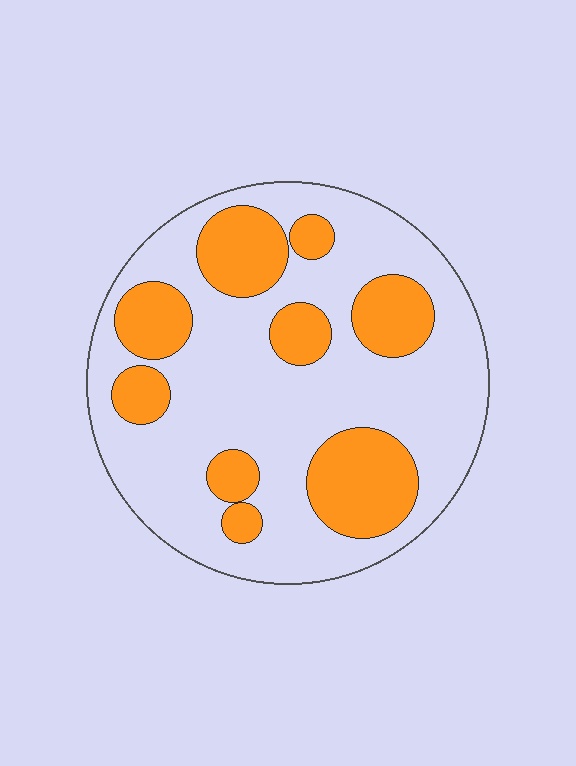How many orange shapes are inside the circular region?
9.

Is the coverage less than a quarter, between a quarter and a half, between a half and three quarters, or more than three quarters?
Between a quarter and a half.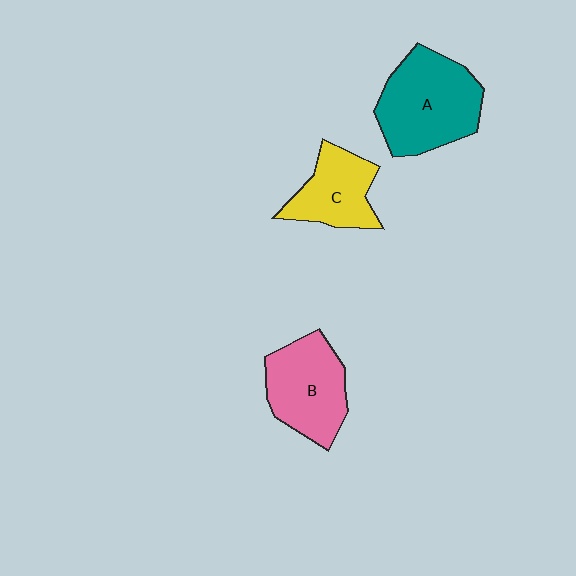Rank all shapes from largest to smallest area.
From largest to smallest: A (teal), B (pink), C (yellow).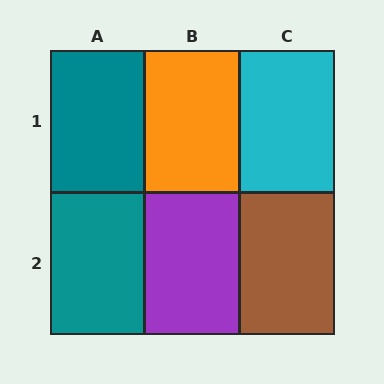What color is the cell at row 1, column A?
Teal.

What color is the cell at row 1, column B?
Orange.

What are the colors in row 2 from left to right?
Teal, purple, brown.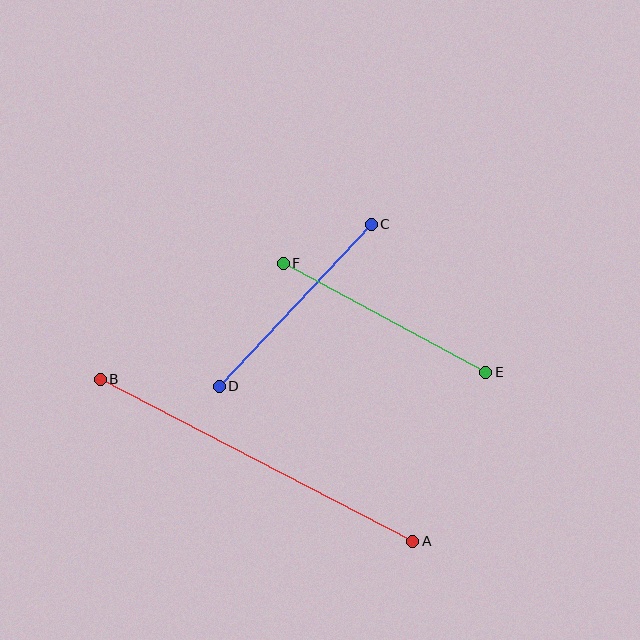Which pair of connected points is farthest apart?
Points A and B are farthest apart.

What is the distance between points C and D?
The distance is approximately 222 pixels.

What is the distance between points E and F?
The distance is approximately 230 pixels.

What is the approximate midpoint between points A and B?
The midpoint is at approximately (256, 460) pixels.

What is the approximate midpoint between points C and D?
The midpoint is at approximately (295, 305) pixels.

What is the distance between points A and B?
The distance is approximately 352 pixels.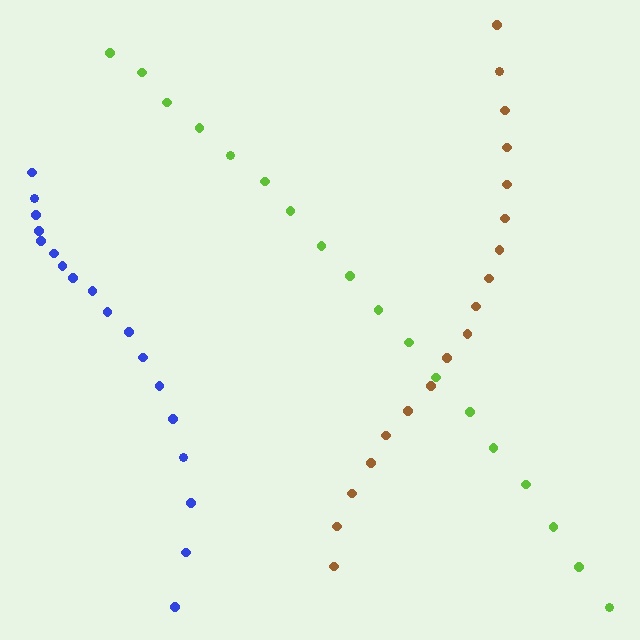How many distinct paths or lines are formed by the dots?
There are 3 distinct paths.